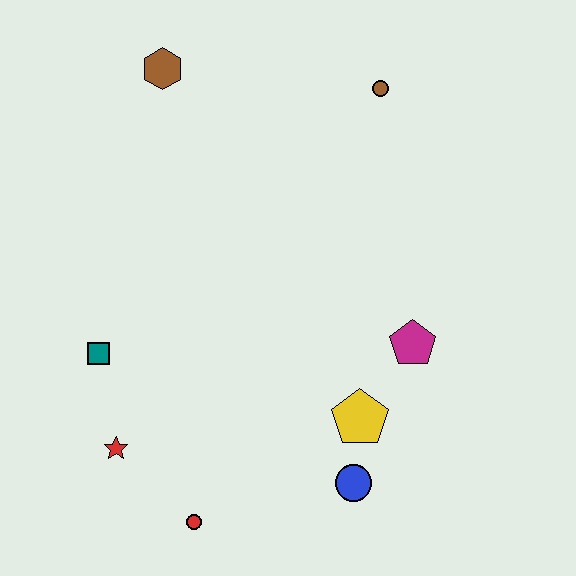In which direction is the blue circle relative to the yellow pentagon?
The blue circle is below the yellow pentagon.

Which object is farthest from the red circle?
The brown circle is farthest from the red circle.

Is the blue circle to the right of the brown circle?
No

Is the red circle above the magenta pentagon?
No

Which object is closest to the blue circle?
The yellow pentagon is closest to the blue circle.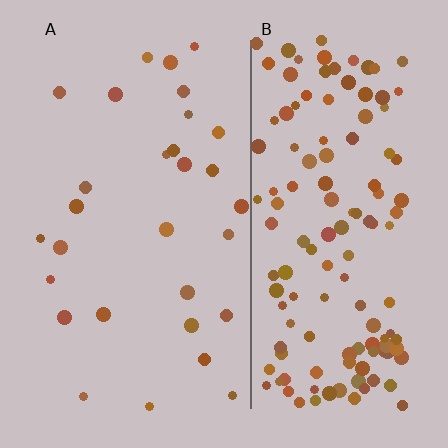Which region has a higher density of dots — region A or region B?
B (the right).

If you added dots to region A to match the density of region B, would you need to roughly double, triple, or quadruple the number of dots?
Approximately quadruple.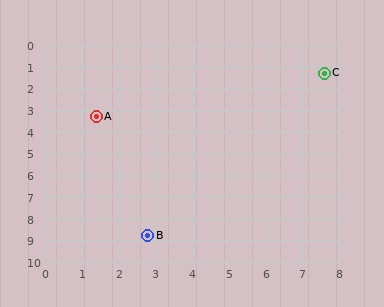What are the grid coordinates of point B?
Point B is at approximately (2.8, 8.8).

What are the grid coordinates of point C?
Point C is at approximately (7.6, 1.3).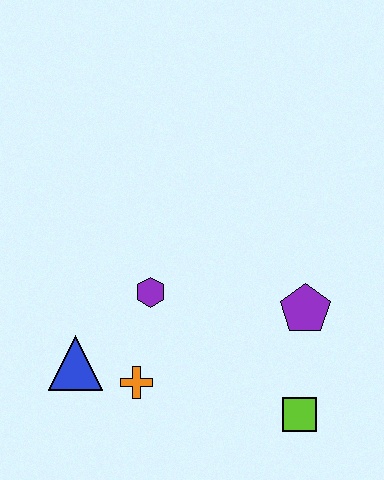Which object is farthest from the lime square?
The blue triangle is farthest from the lime square.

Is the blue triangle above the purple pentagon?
No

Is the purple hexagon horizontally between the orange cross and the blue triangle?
No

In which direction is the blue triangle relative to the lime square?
The blue triangle is to the left of the lime square.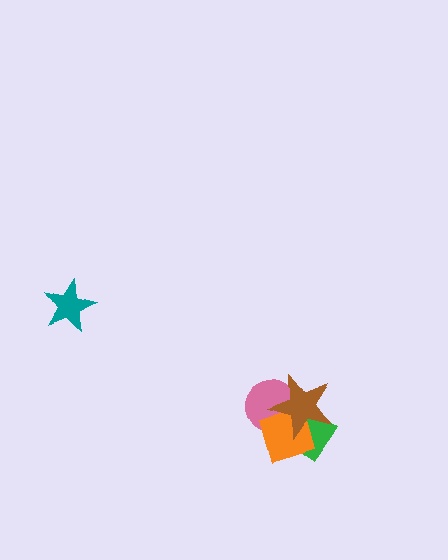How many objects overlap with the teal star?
0 objects overlap with the teal star.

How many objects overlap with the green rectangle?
3 objects overlap with the green rectangle.